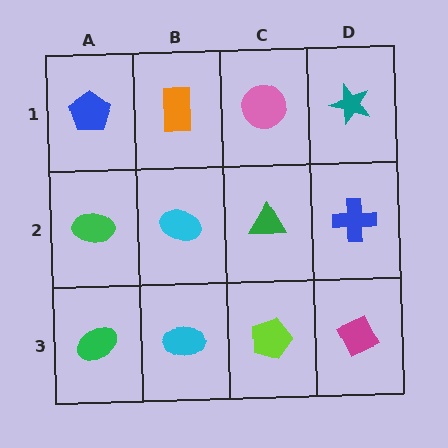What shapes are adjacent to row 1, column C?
A green triangle (row 2, column C), an orange rectangle (row 1, column B), a teal star (row 1, column D).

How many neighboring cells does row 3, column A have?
2.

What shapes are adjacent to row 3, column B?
A cyan ellipse (row 2, column B), a green ellipse (row 3, column A), a lime pentagon (row 3, column C).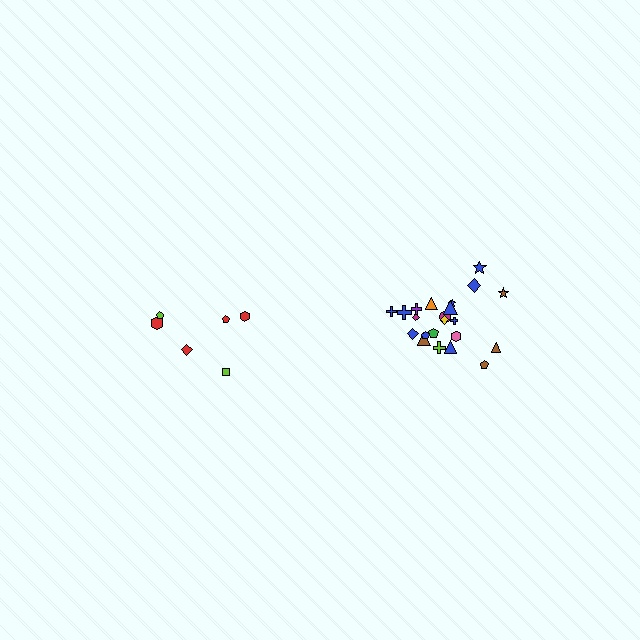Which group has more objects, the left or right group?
The right group.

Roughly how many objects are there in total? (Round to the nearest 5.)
Roughly 30 objects in total.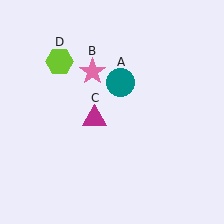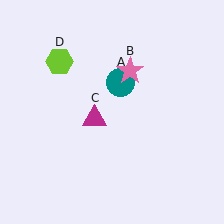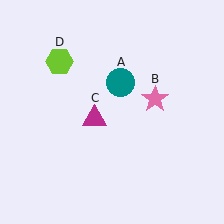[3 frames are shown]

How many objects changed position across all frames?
1 object changed position: pink star (object B).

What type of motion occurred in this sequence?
The pink star (object B) rotated clockwise around the center of the scene.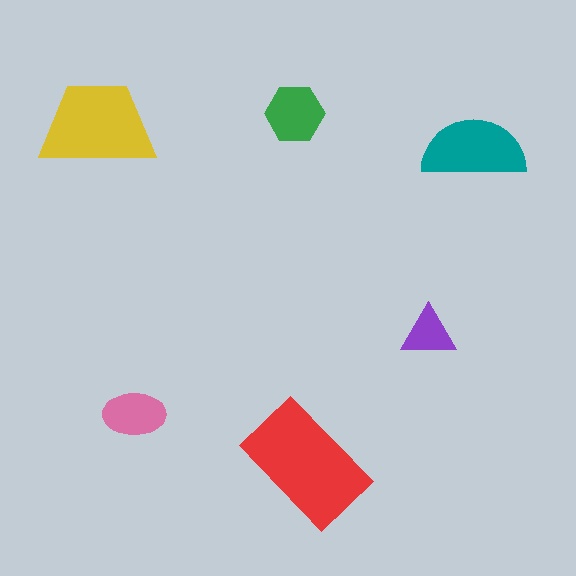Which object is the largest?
The red rectangle.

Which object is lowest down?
The red rectangle is bottommost.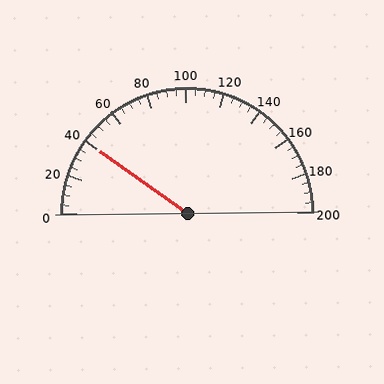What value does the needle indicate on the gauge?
The needle indicates approximately 40.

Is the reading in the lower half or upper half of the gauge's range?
The reading is in the lower half of the range (0 to 200).